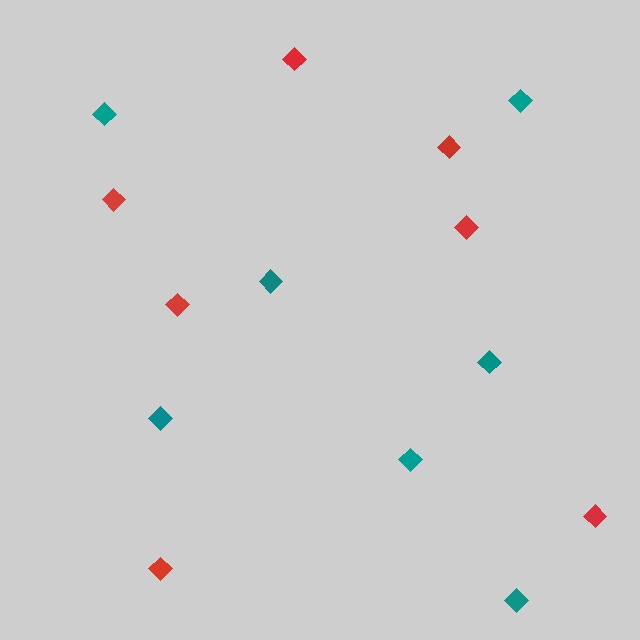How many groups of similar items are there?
There are 2 groups: one group of red diamonds (7) and one group of teal diamonds (7).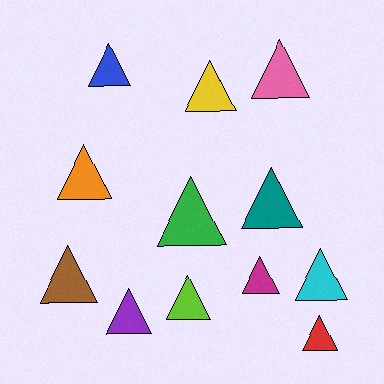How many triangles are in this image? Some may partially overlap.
There are 12 triangles.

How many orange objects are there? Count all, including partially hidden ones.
There is 1 orange object.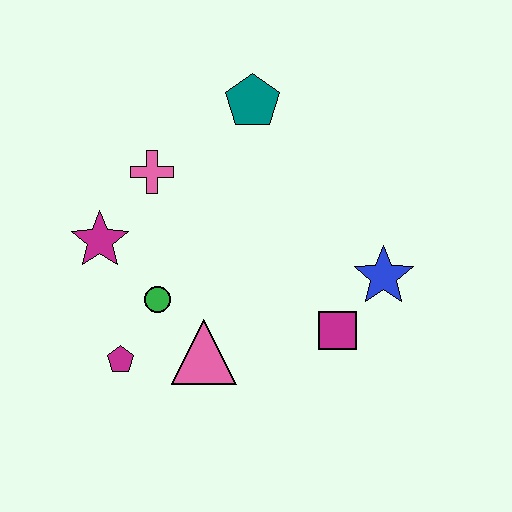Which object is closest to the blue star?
The magenta square is closest to the blue star.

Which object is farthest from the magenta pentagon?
The teal pentagon is farthest from the magenta pentagon.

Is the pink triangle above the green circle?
No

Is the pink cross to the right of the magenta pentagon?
Yes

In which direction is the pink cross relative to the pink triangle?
The pink cross is above the pink triangle.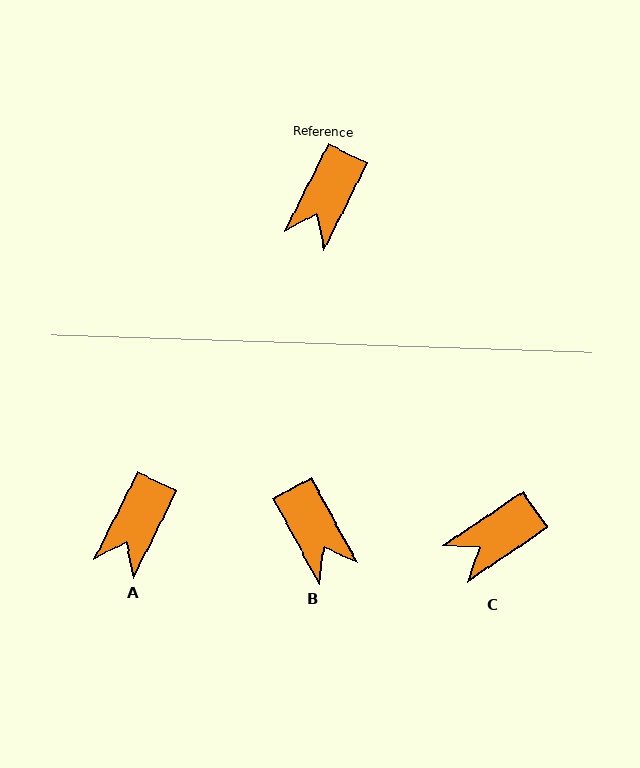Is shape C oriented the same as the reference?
No, it is off by about 30 degrees.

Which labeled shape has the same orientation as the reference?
A.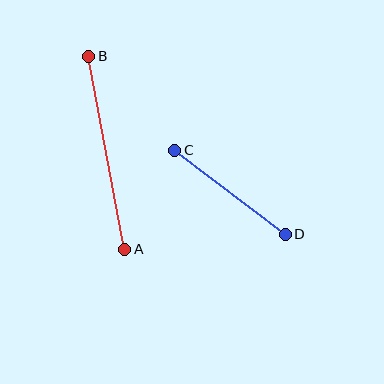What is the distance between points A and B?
The distance is approximately 196 pixels.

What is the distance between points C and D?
The distance is approximately 139 pixels.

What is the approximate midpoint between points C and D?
The midpoint is at approximately (230, 192) pixels.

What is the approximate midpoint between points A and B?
The midpoint is at approximately (107, 153) pixels.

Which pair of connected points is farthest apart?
Points A and B are farthest apart.